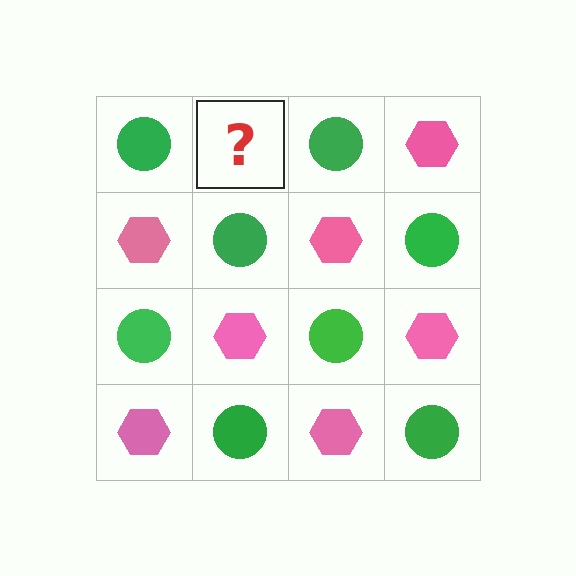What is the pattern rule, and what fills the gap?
The rule is that it alternates green circle and pink hexagon in a checkerboard pattern. The gap should be filled with a pink hexagon.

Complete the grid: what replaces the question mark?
The question mark should be replaced with a pink hexagon.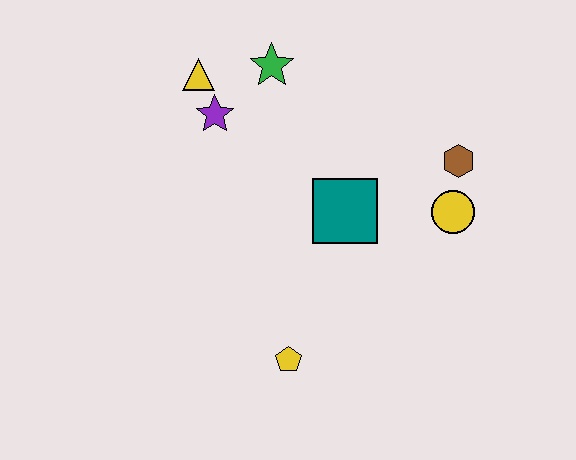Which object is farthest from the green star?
The yellow pentagon is farthest from the green star.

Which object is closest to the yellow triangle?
The purple star is closest to the yellow triangle.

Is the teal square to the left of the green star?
No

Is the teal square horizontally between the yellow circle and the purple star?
Yes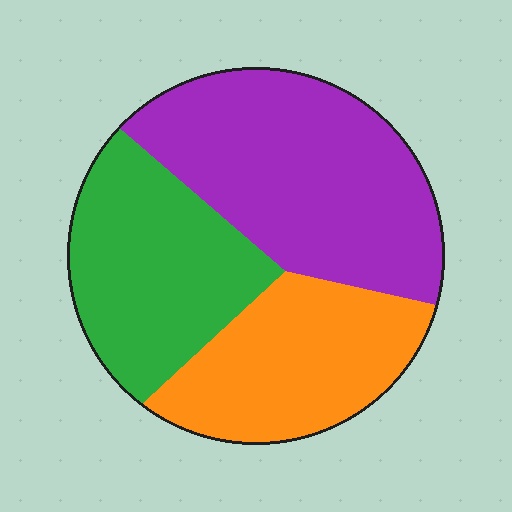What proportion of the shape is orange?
Orange covers 28% of the shape.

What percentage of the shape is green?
Green takes up about one third (1/3) of the shape.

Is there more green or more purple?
Purple.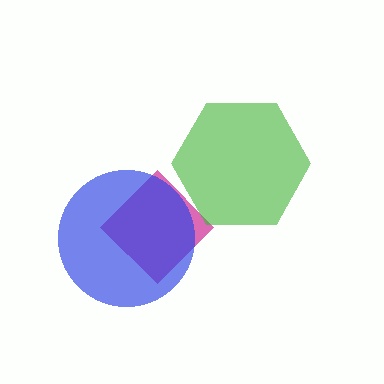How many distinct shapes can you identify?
There are 3 distinct shapes: a magenta diamond, a green hexagon, a blue circle.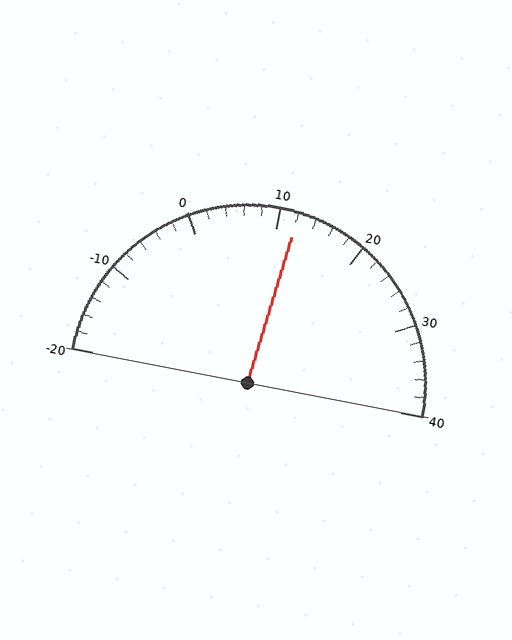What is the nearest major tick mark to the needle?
The nearest major tick mark is 10.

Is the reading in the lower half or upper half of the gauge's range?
The reading is in the upper half of the range (-20 to 40).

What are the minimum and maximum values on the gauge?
The gauge ranges from -20 to 40.